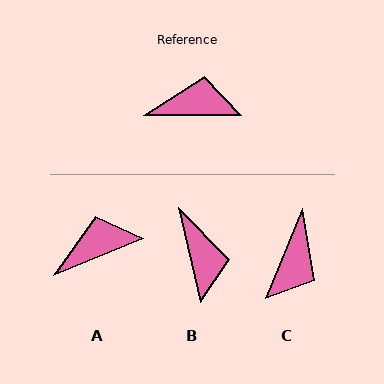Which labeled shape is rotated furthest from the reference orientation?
C, about 113 degrees away.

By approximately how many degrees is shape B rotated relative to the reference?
Approximately 77 degrees clockwise.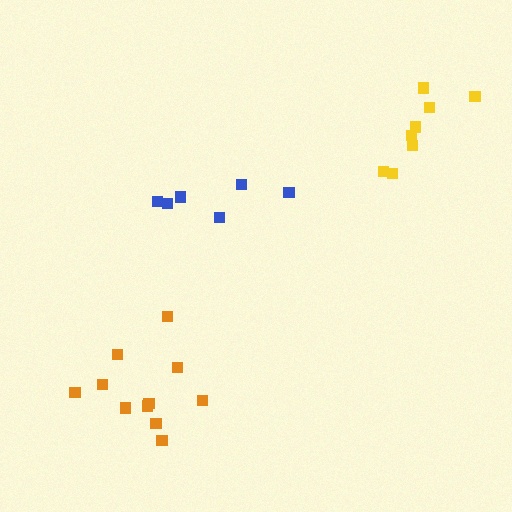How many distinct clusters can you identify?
There are 3 distinct clusters.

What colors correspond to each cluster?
The clusters are colored: orange, blue, yellow.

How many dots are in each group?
Group 1: 11 dots, Group 2: 6 dots, Group 3: 8 dots (25 total).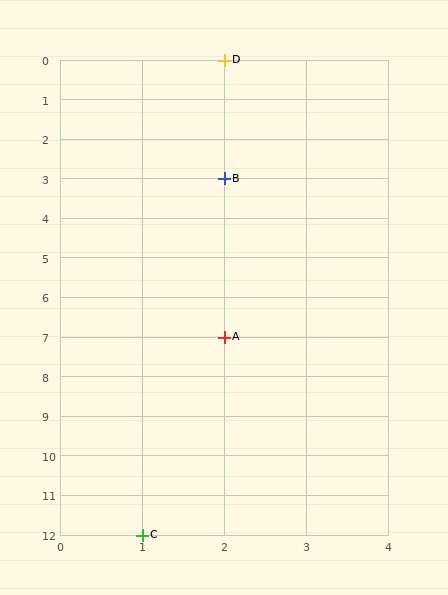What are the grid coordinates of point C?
Point C is at grid coordinates (1, 12).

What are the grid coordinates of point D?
Point D is at grid coordinates (2, 0).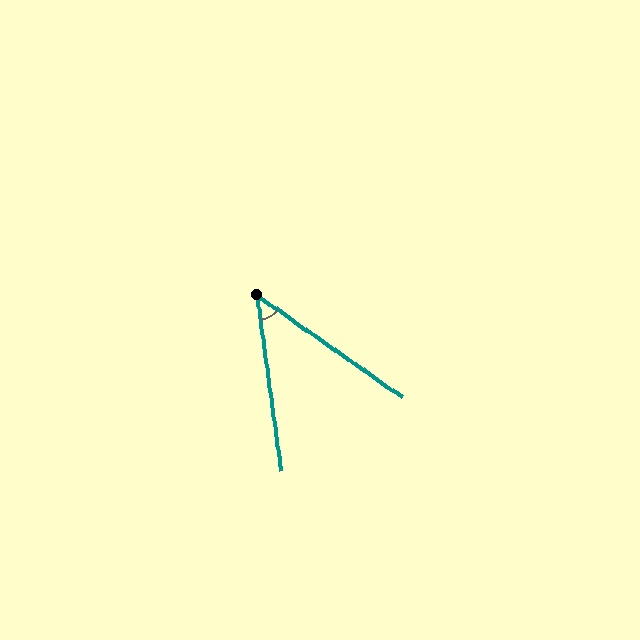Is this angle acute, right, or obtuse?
It is acute.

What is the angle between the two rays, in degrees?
Approximately 47 degrees.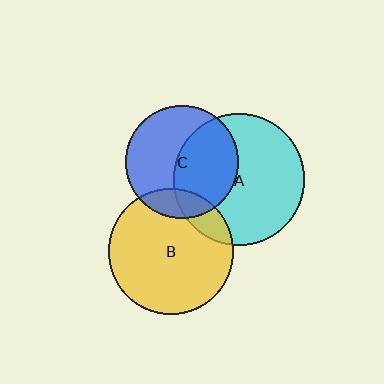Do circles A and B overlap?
Yes.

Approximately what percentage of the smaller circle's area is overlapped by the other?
Approximately 15%.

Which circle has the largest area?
Circle A (cyan).